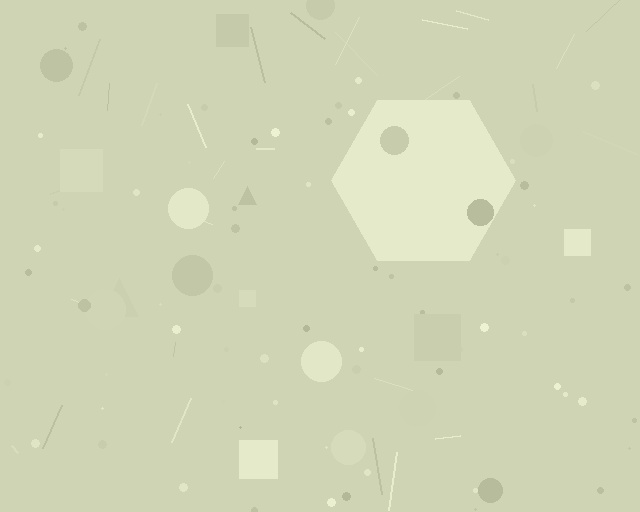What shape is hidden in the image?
A hexagon is hidden in the image.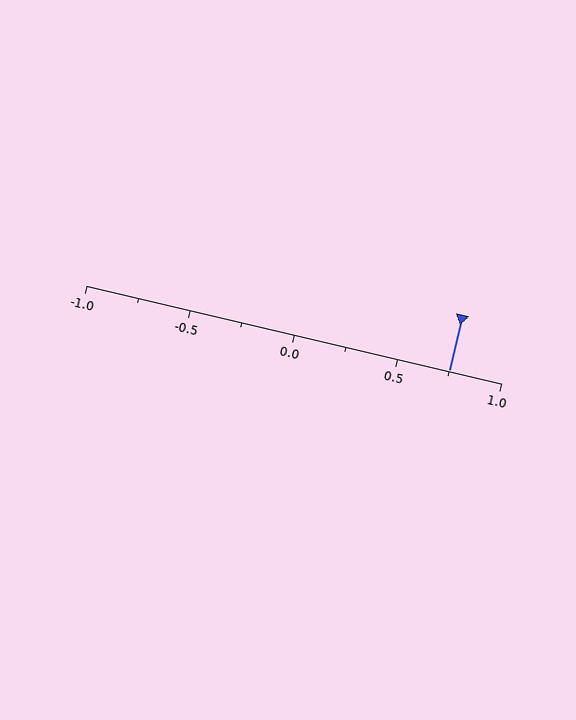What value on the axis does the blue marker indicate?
The marker indicates approximately 0.75.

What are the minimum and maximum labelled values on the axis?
The axis runs from -1.0 to 1.0.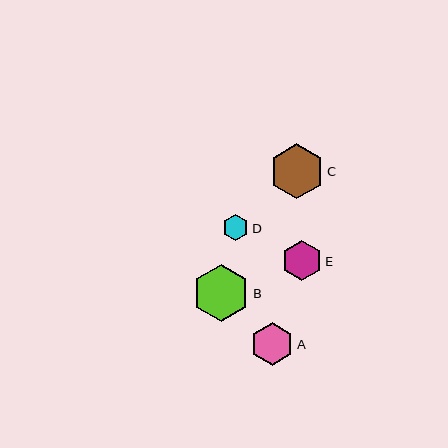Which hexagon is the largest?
Hexagon B is the largest with a size of approximately 57 pixels.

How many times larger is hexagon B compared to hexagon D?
Hexagon B is approximately 2.1 times the size of hexagon D.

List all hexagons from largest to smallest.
From largest to smallest: B, C, A, E, D.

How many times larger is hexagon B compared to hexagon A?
Hexagon B is approximately 1.3 times the size of hexagon A.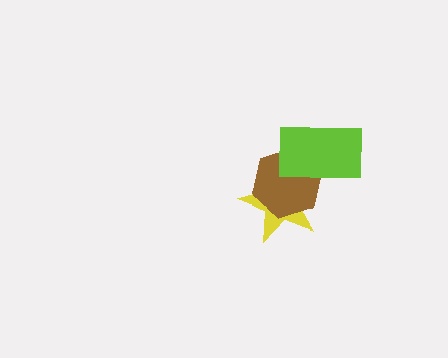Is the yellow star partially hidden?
Yes, it is partially covered by another shape.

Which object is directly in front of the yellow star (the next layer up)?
The brown hexagon is directly in front of the yellow star.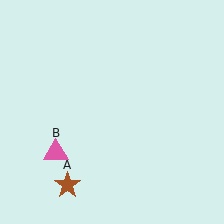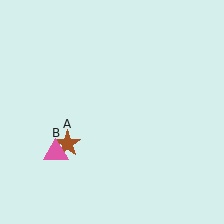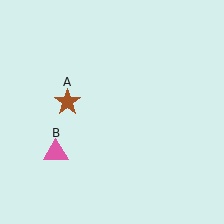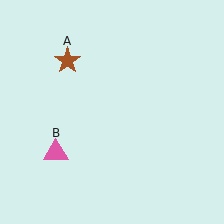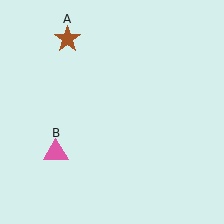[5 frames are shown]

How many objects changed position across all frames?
1 object changed position: brown star (object A).